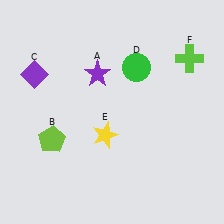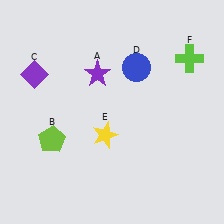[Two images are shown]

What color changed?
The circle (D) changed from green in Image 1 to blue in Image 2.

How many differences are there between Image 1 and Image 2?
There is 1 difference between the two images.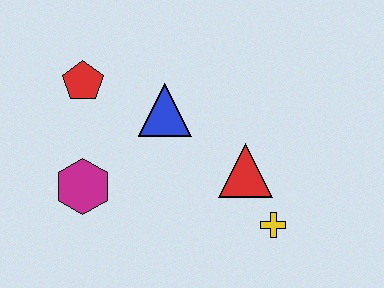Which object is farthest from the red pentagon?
The yellow cross is farthest from the red pentagon.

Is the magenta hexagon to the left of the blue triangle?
Yes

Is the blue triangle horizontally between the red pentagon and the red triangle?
Yes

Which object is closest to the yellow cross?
The red triangle is closest to the yellow cross.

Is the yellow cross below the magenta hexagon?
Yes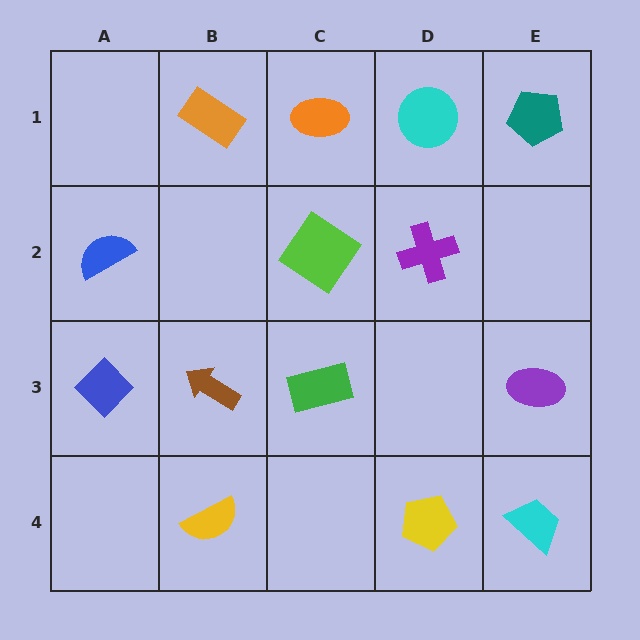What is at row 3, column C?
A green rectangle.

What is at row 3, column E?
A purple ellipse.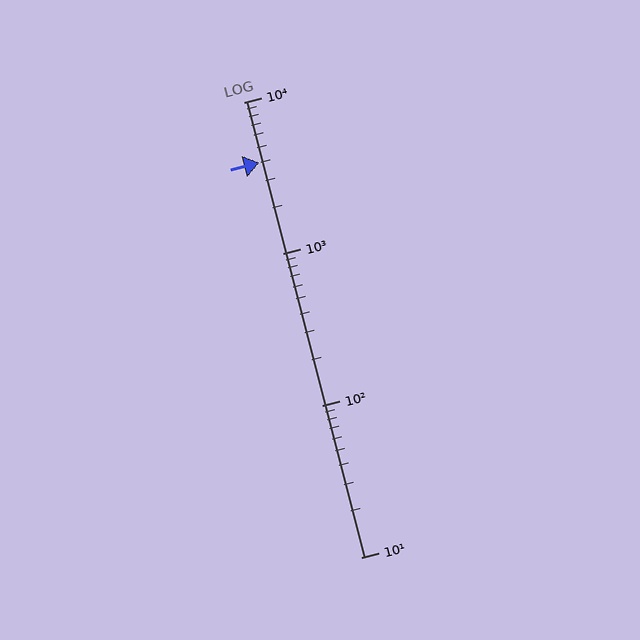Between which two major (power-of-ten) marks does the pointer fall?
The pointer is between 1000 and 10000.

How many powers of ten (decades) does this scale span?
The scale spans 3 decades, from 10 to 10000.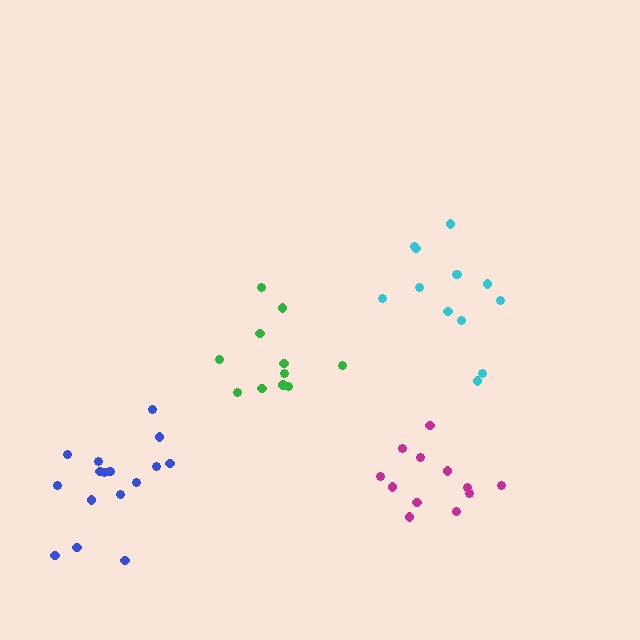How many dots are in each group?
Group 1: 12 dots, Group 2: 11 dots, Group 3: 13 dots, Group 4: 17 dots (53 total).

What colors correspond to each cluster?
The clusters are colored: magenta, green, cyan, blue.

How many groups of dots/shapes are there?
There are 4 groups.